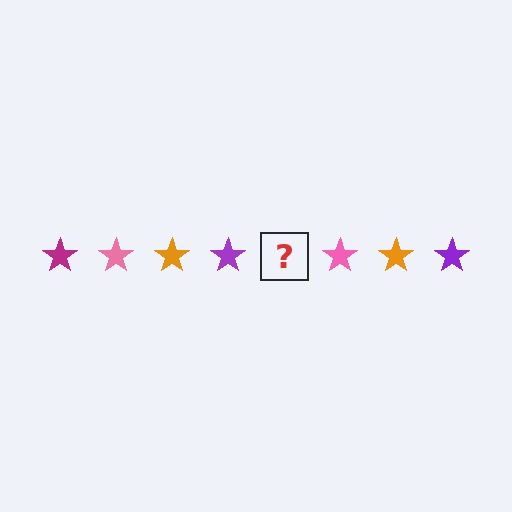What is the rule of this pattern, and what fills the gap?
The rule is that the pattern cycles through magenta, pink, orange, purple stars. The gap should be filled with a magenta star.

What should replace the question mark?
The question mark should be replaced with a magenta star.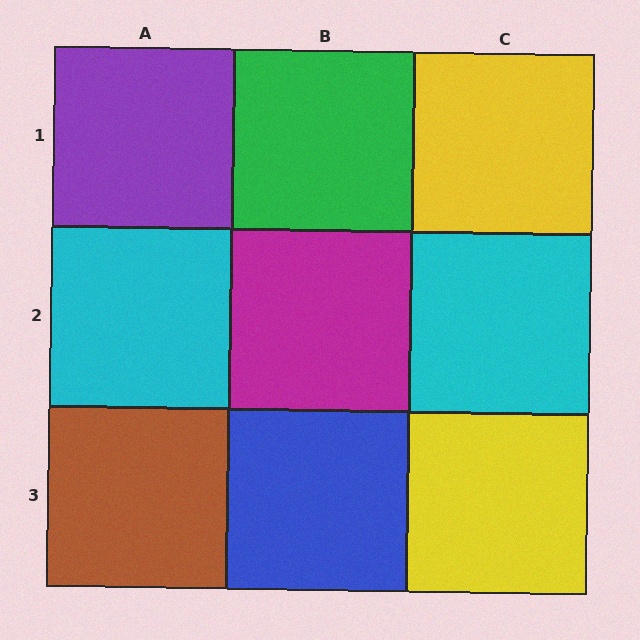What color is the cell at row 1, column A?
Purple.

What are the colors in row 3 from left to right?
Brown, blue, yellow.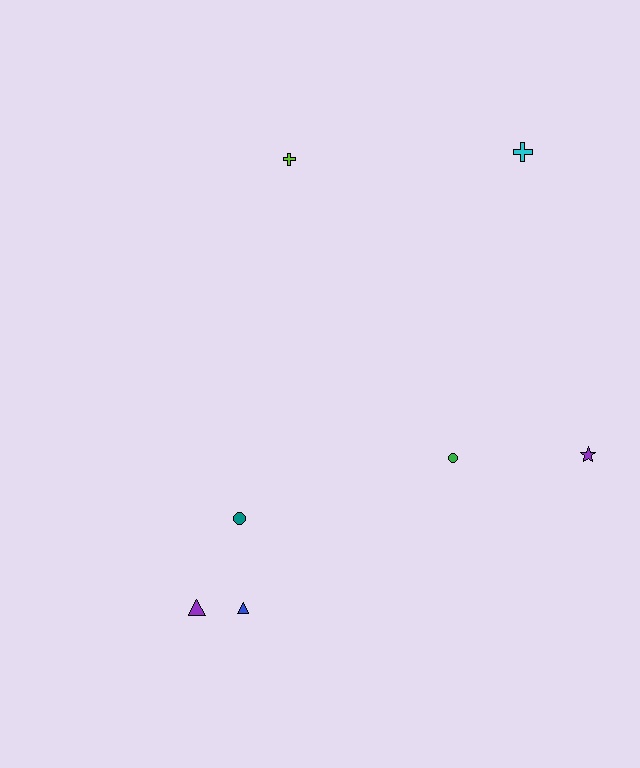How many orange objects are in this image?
There are no orange objects.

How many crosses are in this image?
There are 2 crosses.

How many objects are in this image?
There are 7 objects.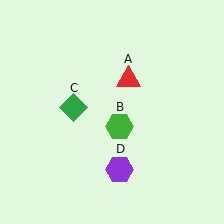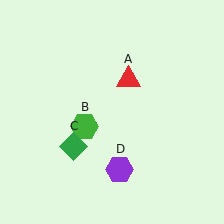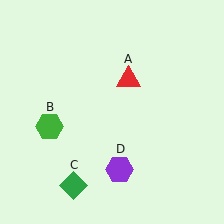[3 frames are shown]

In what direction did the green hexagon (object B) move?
The green hexagon (object B) moved left.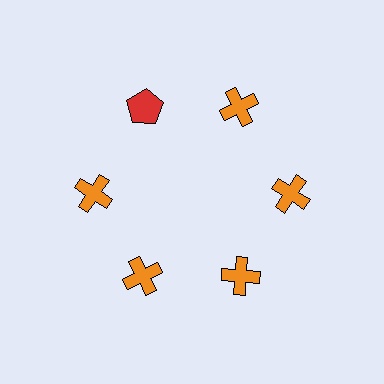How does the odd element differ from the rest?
It differs in both color (red instead of orange) and shape (pentagon instead of cross).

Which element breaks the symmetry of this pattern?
The red pentagon at roughly the 11 o'clock position breaks the symmetry. All other shapes are orange crosses.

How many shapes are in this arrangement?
There are 6 shapes arranged in a ring pattern.